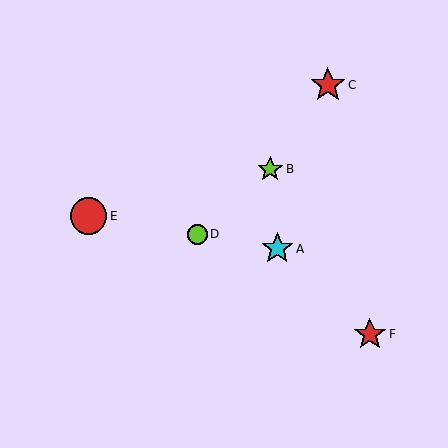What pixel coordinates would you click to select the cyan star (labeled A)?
Click at (277, 249) to select the cyan star A.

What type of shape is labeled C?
Shape C is a red star.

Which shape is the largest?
The red circle (labeled E) is the largest.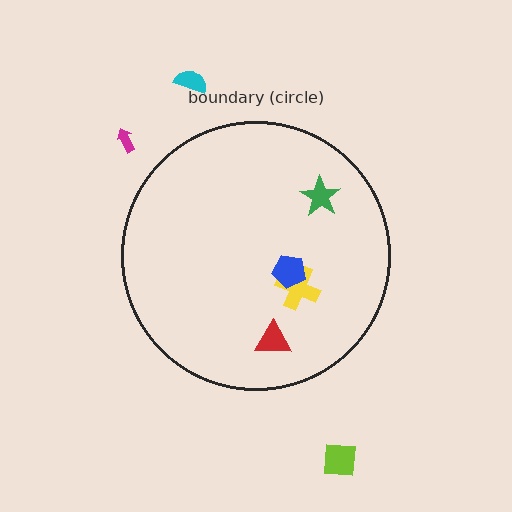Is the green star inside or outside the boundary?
Inside.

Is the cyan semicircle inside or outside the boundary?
Outside.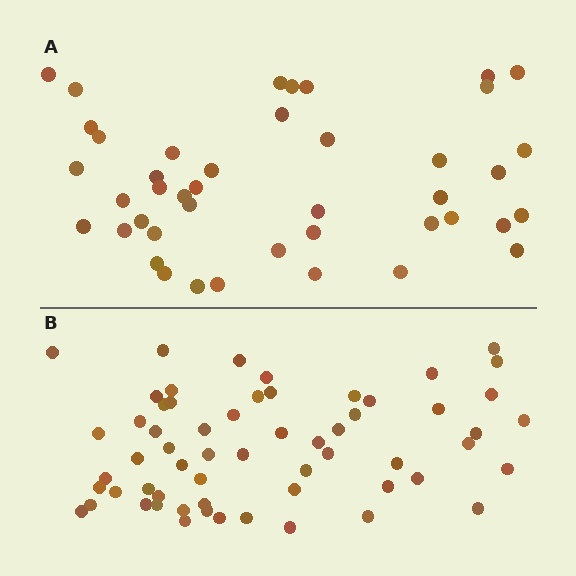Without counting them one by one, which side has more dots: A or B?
Region B (the bottom region) has more dots.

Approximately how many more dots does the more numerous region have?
Region B has approximately 15 more dots than region A.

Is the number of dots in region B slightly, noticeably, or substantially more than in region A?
Region B has noticeably more, but not dramatically so. The ratio is roughly 1.4 to 1.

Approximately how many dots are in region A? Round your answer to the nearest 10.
About 40 dots. (The exact count is 43, which rounds to 40.)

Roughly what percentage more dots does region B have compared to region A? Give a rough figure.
About 40% more.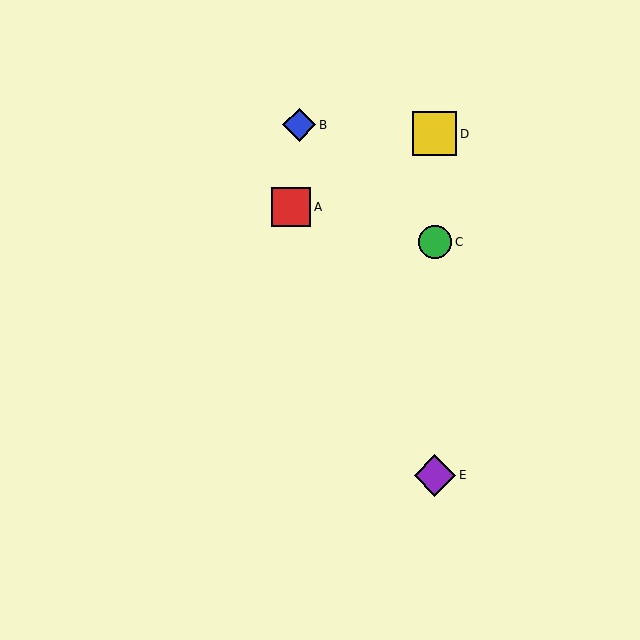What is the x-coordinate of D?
Object D is at x≈435.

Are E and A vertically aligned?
No, E is at x≈435 and A is at x≈291.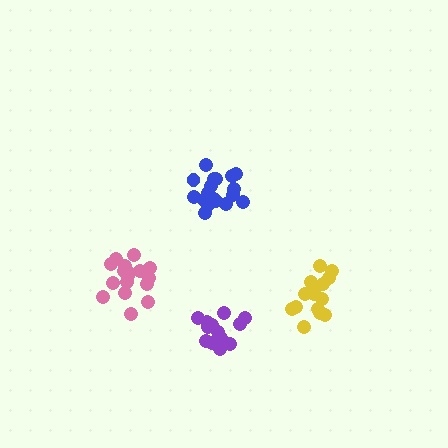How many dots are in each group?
Group 1: 13 dots, Group 2: 16 dots, Group 3: 18 dots, Group 4: 18 dots (65 total).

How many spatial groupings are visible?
There are 4 spatial groupings.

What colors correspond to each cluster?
The clusters are colored: purple, yellow, blue, pink.